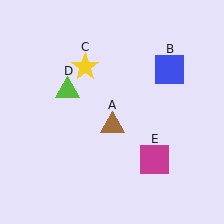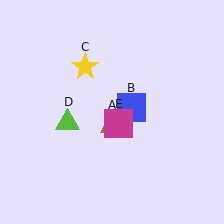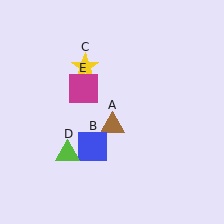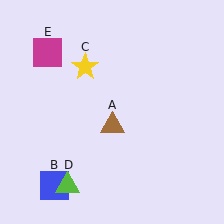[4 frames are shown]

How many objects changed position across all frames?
3 objects changed position: blue square (object B), lime triangle (object D), magenta square (object E).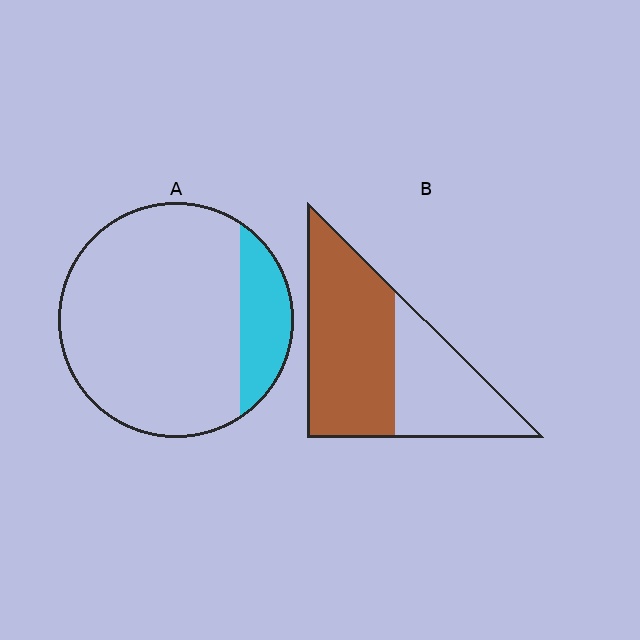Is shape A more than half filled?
No.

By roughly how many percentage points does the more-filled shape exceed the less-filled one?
By roughly 45 percentage points (B over A).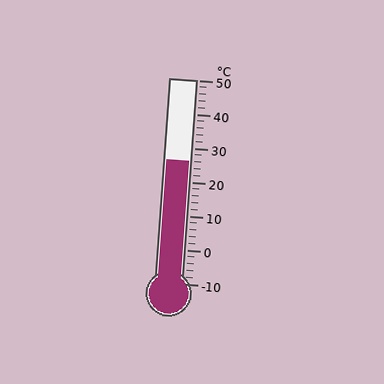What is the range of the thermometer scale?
The thermometer scale ranges from -10°C to 50°C.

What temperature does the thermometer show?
The thermometer shows approximately 26°C.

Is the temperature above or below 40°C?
The temperature is below 40°C.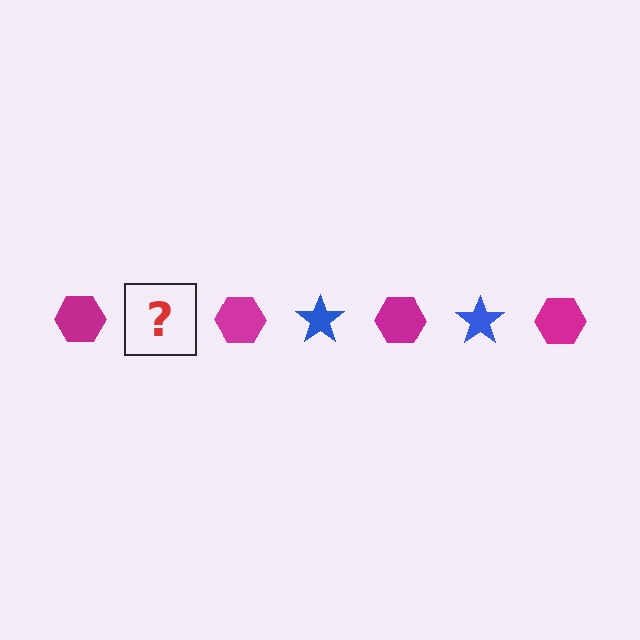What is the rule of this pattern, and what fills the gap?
The rule is that the pattern alternates between magenta hexagon and blue star. The gap should be filled with a blue star.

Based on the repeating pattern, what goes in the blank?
The blank should be a blue star.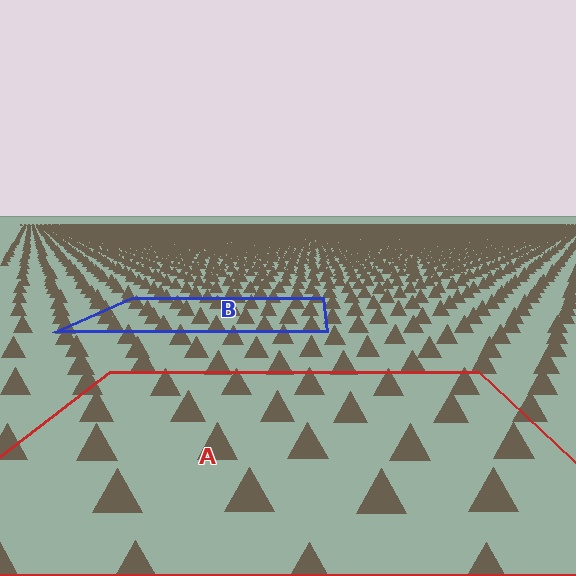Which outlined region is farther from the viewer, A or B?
Region B is farther from the viewer — the texture elements inside it appear smaller and more densely packed.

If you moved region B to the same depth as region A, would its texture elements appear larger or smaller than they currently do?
They would appear larger. At a closer depth, the same texture elements are projected at a bigger on-screen size.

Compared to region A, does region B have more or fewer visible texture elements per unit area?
Region B has more texture elements per unit area — they are packed more densely because it is farther away.